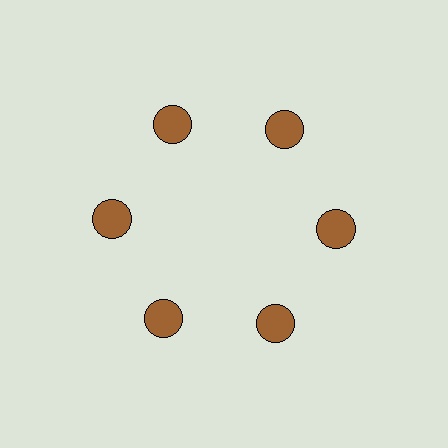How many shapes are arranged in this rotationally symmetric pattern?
There are 6 shapes, arranged in 6 groups of 1.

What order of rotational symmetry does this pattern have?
This pattern has 6-fold rotational symmetry.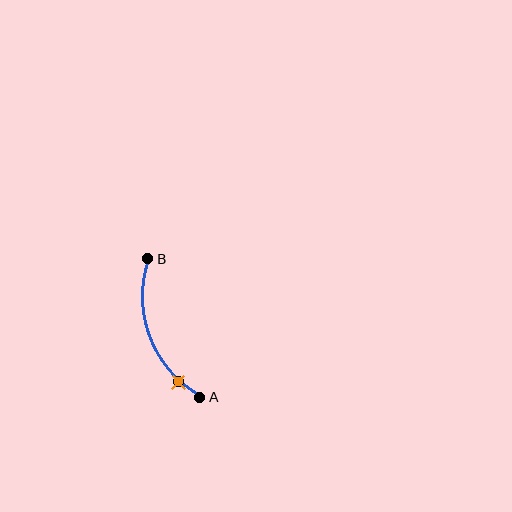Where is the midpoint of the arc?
The arc midpoint is the point on the curve farthest from the straight line joining A and B. It sits to the left of that line.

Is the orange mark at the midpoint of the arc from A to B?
No. The orange mark lies on the arc but is closer to endpoint A. The arc midpoint would be at the point on the curve equidistant along the arc from both A and B.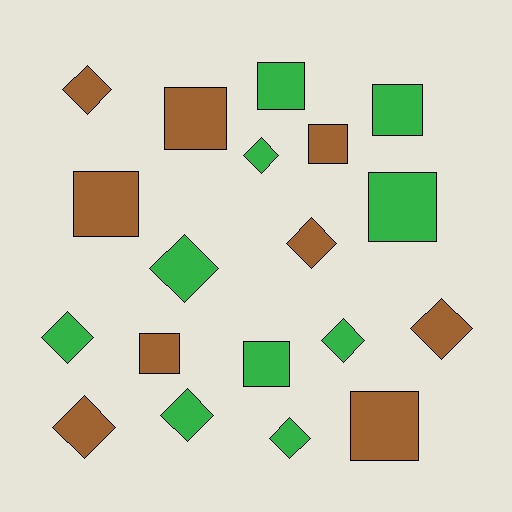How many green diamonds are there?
There are 6 green diamonds.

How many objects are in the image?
There are 19 objects.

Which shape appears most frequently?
Diamond, with 10 objects.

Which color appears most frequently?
Green, with 10 objects.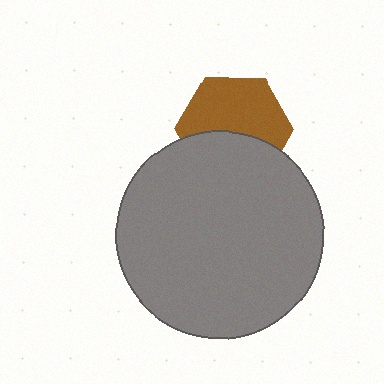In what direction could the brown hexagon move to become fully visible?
The brown hexagon could move up. That would shift it out from behind the gray circle entirely.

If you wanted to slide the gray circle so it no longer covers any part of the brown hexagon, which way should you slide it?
Slide it down — that is the most direct way to separate the two shapes.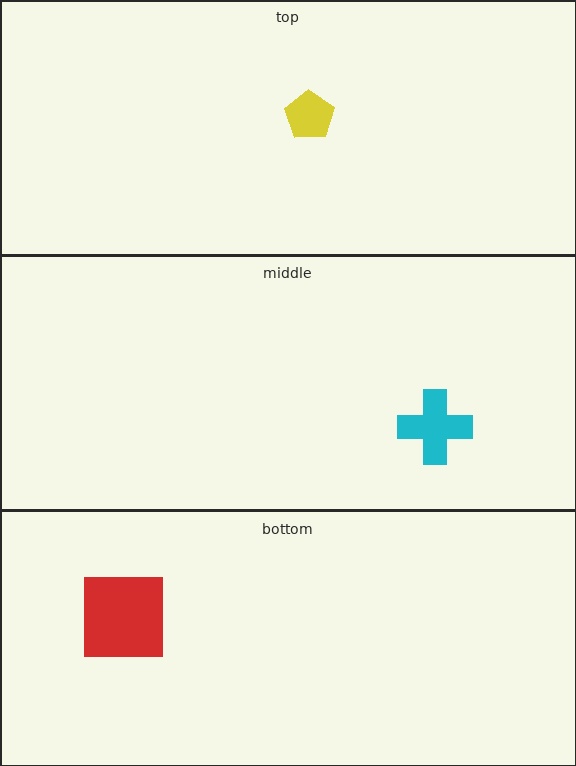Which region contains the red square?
The bottom region.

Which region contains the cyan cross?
The middle region.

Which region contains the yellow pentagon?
The top region.